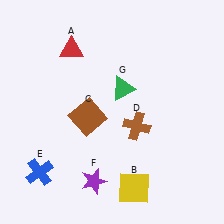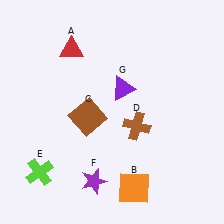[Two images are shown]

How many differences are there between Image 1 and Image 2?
There are 3 differences between the two images.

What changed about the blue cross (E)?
In Image 1, E is blue. In Image 2, it changed to lime.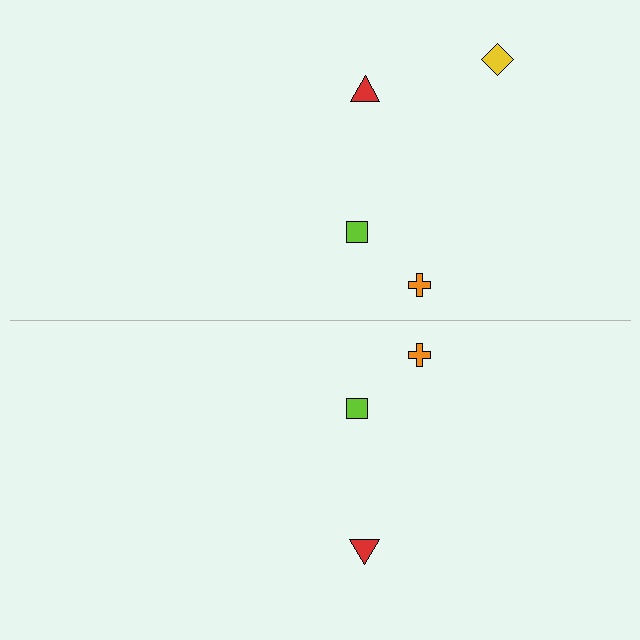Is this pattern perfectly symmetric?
No, the pattern is not perfectly symmetric. A yellow diamond is missing from the bottom side.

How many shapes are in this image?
There are 7 shapes in this image.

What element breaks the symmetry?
A yellow diamond is missing from the bottom side.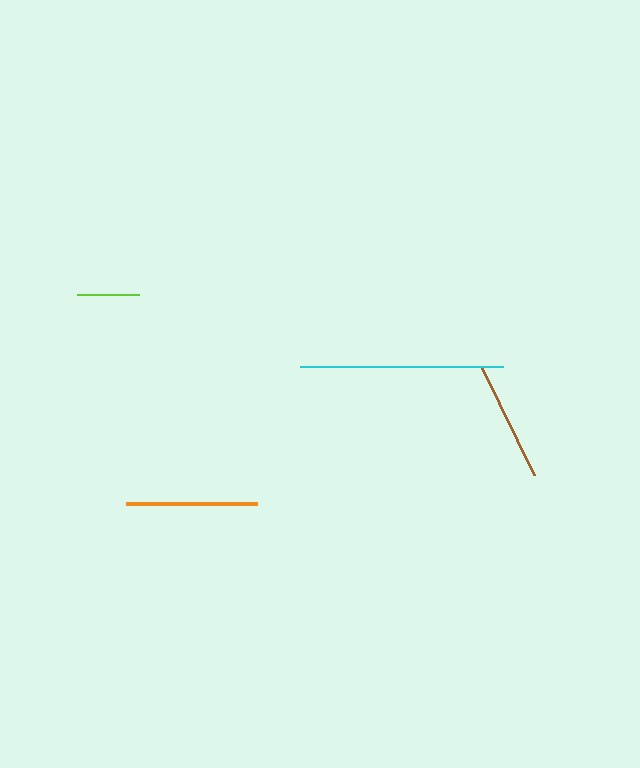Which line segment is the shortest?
The lime line is the shortest at approximately 62 pixels.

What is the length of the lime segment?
The lime segment is approximately 62 pixels long.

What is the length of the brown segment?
The brown segment is approximately 119 pixels long.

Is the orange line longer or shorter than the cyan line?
The cyan line is longer than the orange line.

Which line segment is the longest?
The cyan line is the longest at approximately 204 pixels.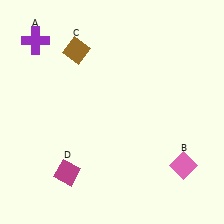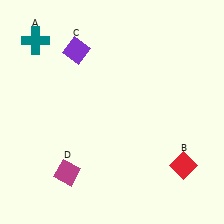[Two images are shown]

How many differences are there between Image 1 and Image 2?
There are 3 differences between the two images.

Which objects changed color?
A changed from purple to teal. B changed from pink to red. C changed from brown to purple.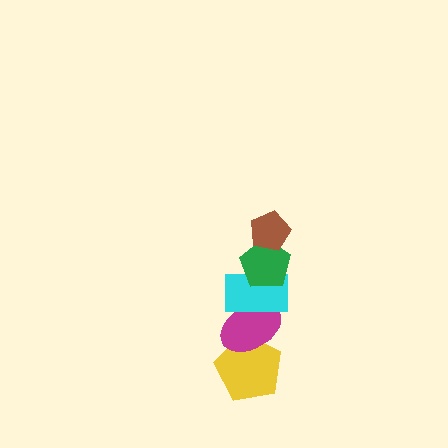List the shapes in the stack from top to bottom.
From top to bottom: the brown pentagon, the green pentagon, the cyan rectangle, the magenta ellipse, the yellow pentagon.